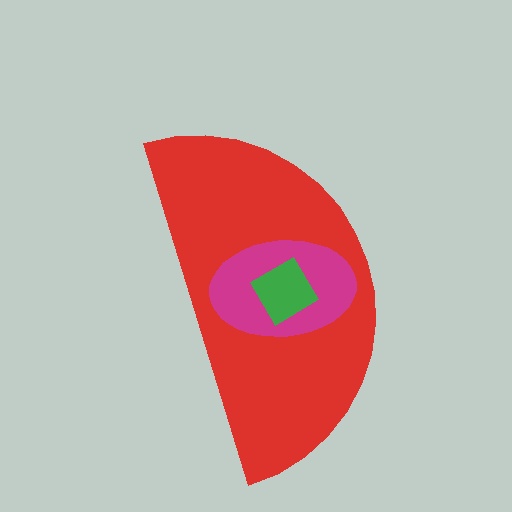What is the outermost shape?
The red semicircle.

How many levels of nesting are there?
3.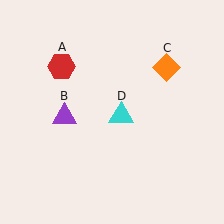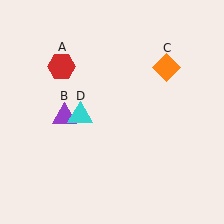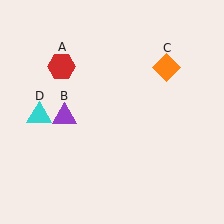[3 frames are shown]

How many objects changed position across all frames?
1 object changed position: cyan triangle (object D).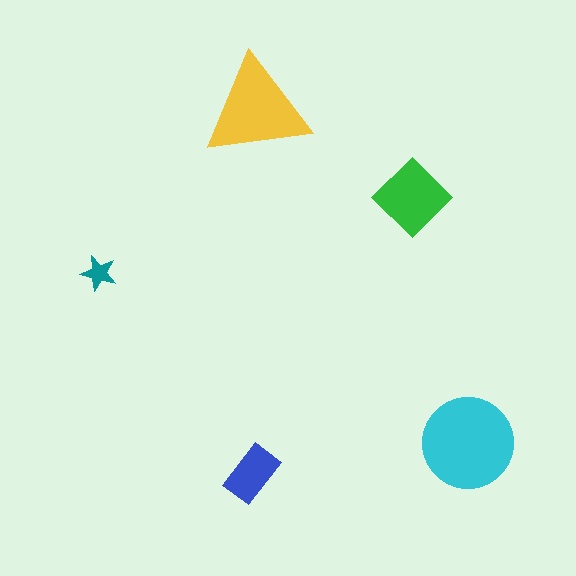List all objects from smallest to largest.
The teal star, the blue rectangle, the green diamond, the yellow triangle, the cyan circle.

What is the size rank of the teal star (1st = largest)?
5th.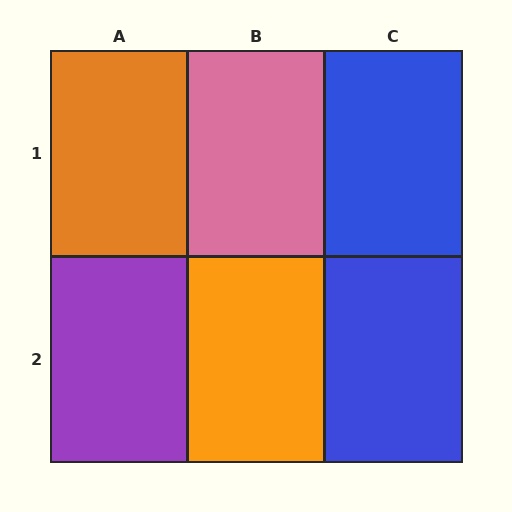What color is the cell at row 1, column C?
Blue.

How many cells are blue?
2 cells are blue.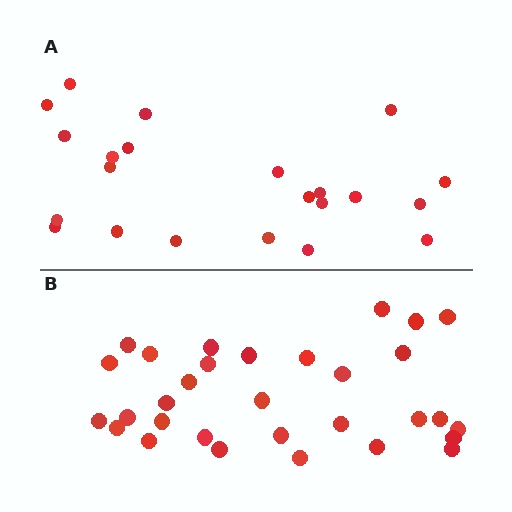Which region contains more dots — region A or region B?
Region B (the bottom region) has more dots.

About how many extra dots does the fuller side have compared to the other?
Region B has roughly 8 or so more dots than region A.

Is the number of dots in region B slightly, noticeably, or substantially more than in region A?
Region B has noticeably more, but not dramatically so. The ratio is roughly 1.4 to 1.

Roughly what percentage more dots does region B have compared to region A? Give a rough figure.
About 40% more.